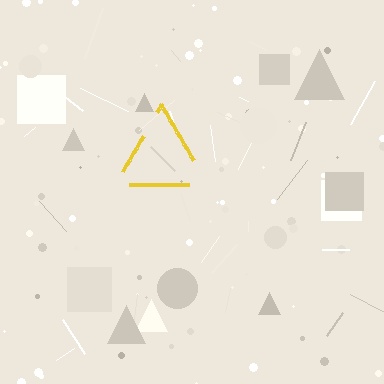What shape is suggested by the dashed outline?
The dashed outline suggests a triangle.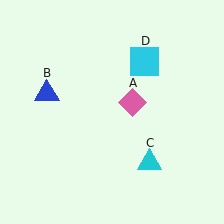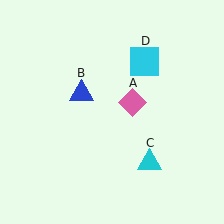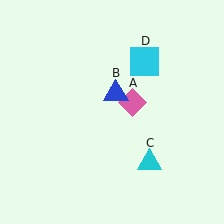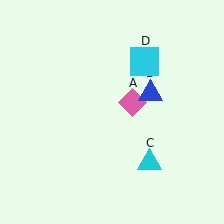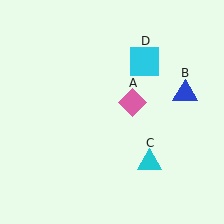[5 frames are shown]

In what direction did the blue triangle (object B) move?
The blue triangle (object B) moved right.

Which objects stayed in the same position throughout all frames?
Pink diamond (object A) and cyan triangle (object C) and cyan square (object D) remained stationary.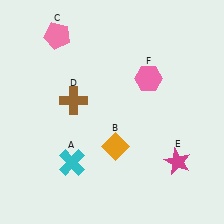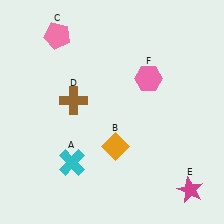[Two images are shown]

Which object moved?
The magenta star (E) moved down.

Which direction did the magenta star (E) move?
The magenta star (E) moved down.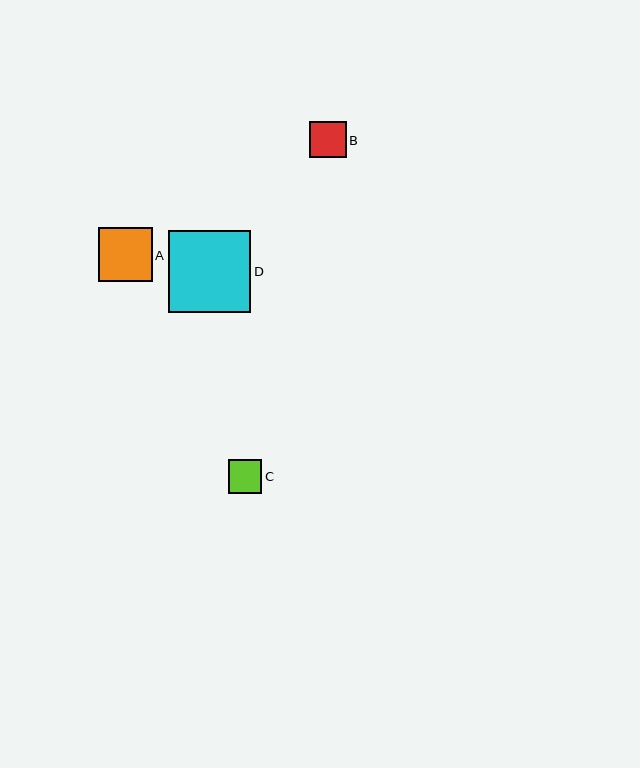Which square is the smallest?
Square C is the smallest with a size of approximately 33 pixels.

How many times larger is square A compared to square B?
Square A is approximately 1.5 times the size of square B.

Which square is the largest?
Square D is the largest with a size of approximately 82 pixels.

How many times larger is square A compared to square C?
Square A is approximately 1.6 times the size of square C.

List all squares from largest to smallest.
From largest to smallest: D, A, B, C.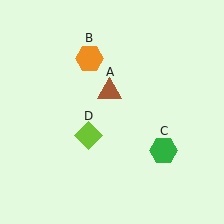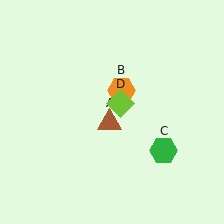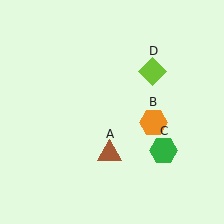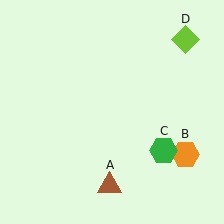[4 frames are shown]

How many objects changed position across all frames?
3 objects changed position: brown triangle (object A), orange hexagon (object B), lime diamond (object D).